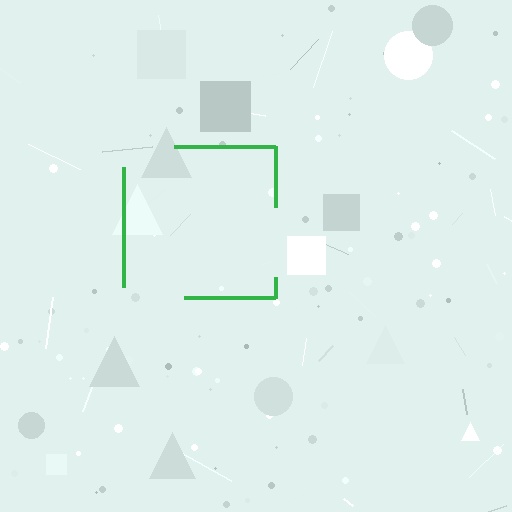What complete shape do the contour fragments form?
The contour fragments form a square.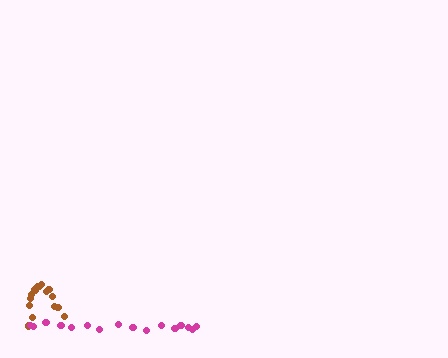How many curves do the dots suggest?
There are 2 distinct paths.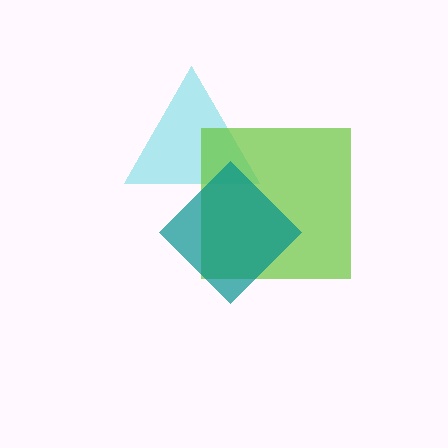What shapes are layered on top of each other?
The layered shapes are: a cyan triangle, a lime square, a teal diamond.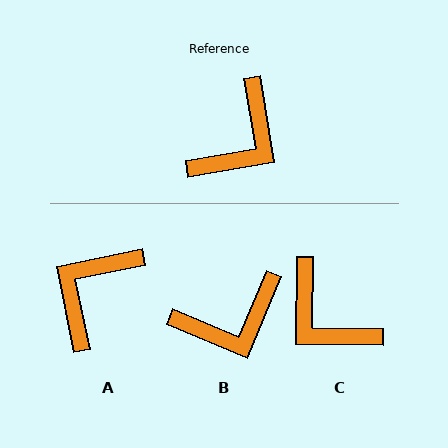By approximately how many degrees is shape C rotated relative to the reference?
Approximately 100 degrees clockwise.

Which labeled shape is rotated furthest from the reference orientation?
A, about 178 degrees away.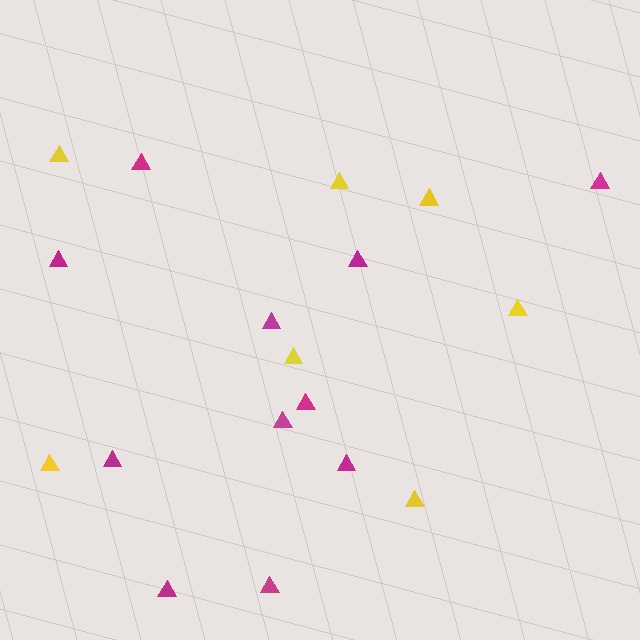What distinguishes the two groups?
There are 2 groups: one group of magenta triangles (11) and one group of yellow triangles (7).